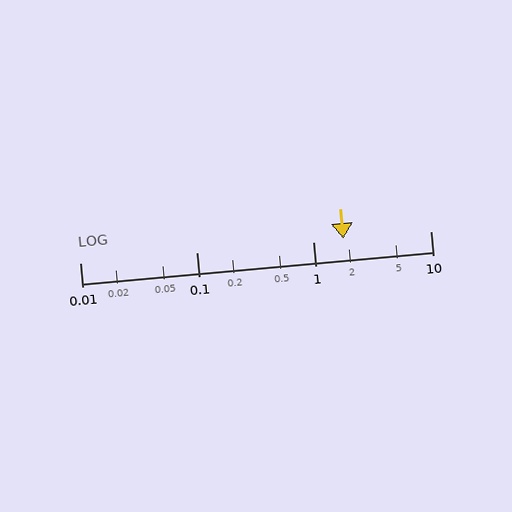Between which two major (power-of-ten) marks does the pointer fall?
The pointer is between 1 and 10.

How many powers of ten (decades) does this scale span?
The scale spans 3 decades, from 0.01 to 10.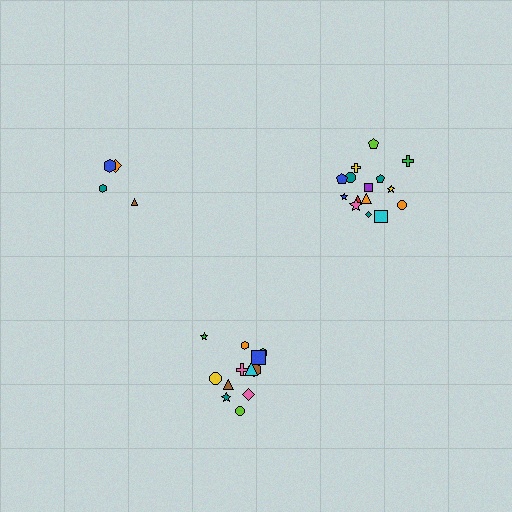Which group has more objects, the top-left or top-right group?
The top-right group.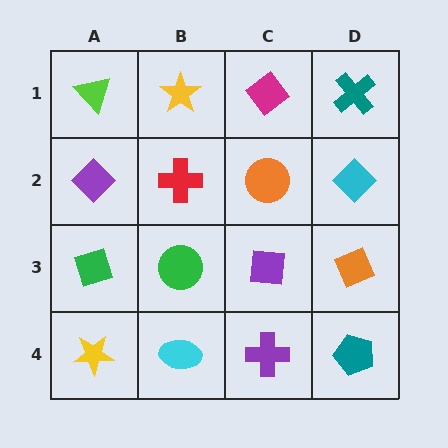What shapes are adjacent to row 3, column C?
An orange circle (row 2, column C), a purple cross (row 4, column C), a green circle (row 3, column B), an orange diamond (row 3, column D).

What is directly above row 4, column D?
An orange diamond.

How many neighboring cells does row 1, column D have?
2.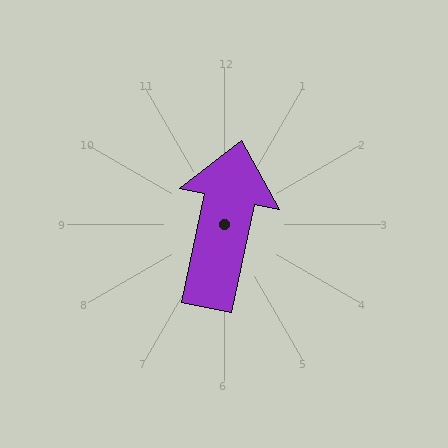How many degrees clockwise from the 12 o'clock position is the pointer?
Approximately 12 degrees.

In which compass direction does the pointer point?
North.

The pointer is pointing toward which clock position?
Roughly 12 o'clock.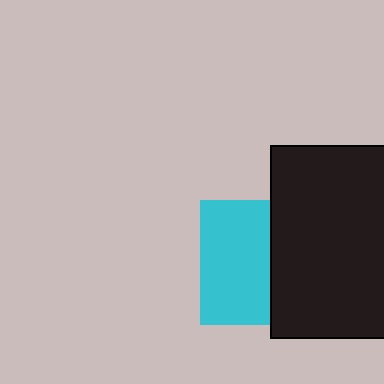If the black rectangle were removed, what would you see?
You would see the complete cyan square.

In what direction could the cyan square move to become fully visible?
The cyan square could move left. That would shift it out from behind the black rectangle entirely.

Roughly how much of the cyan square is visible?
About half of it is visible (roughly 56%).